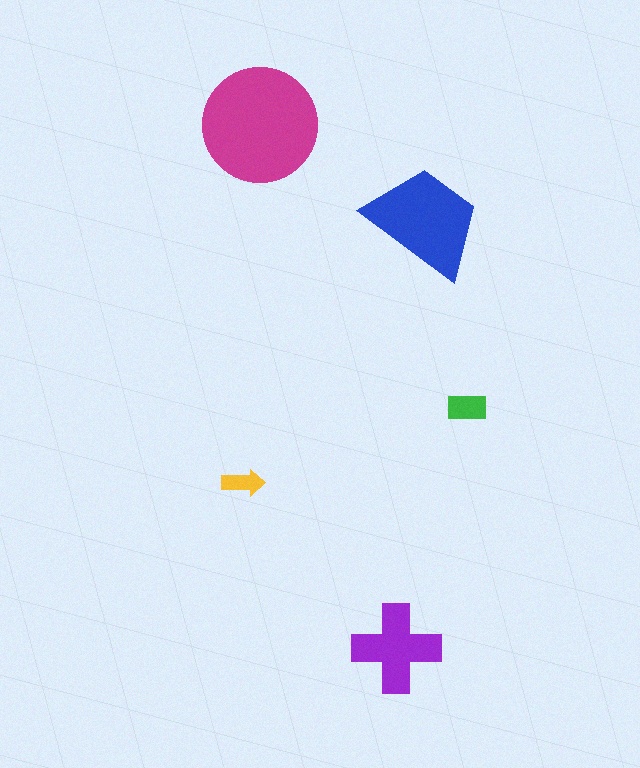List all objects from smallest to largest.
The yellow arrow, the green rectangle, the purple cross, the blue trapezoid, the magenta circle.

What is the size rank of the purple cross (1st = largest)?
3rd.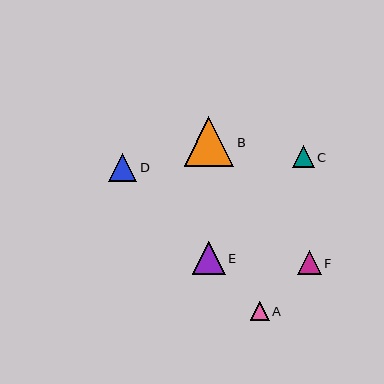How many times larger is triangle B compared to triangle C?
Triangle B is approximately 2.3 times the size of triangle C.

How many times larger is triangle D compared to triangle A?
Triangle D is approximately 1.5 times the size of triangle A.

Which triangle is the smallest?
Triangle A is the smallest with a size of approximately 19 pixels.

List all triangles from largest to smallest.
From largest to smallest: B, E, D, F, C, A.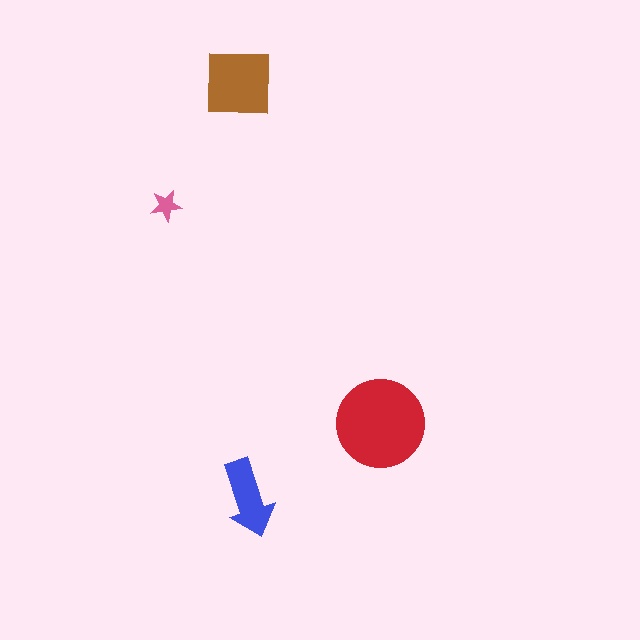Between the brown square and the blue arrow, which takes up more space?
The brown square.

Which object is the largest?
The red circle.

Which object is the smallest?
The pink star.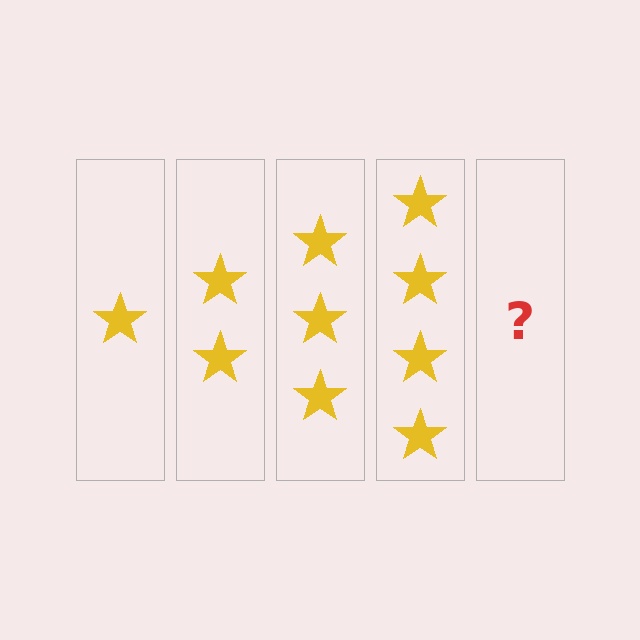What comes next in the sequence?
The next element should be 5 stars.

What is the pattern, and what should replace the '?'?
The pattern is that each step adds one more star. The '?' should be 5 stars.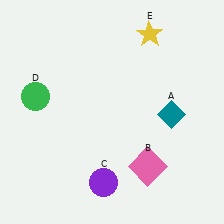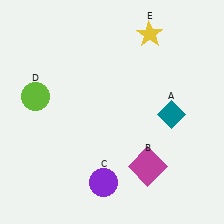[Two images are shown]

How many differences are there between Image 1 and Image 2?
There are 2 differences between the two images.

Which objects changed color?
B changed from pink to magenta. D changed from green to lime.